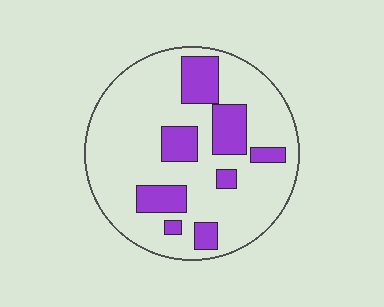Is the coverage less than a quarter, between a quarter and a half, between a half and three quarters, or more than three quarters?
Less than a quarter.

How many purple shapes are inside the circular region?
8.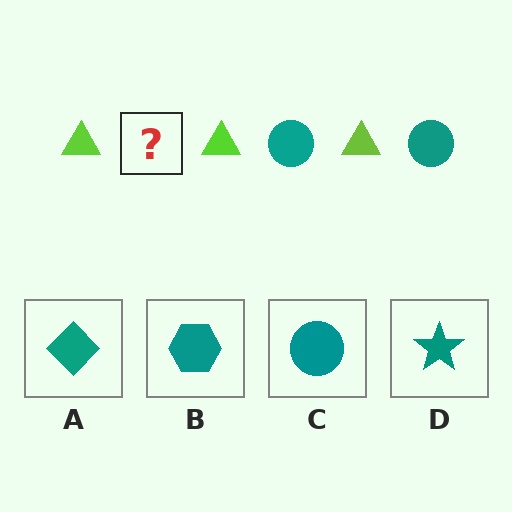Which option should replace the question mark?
Option C.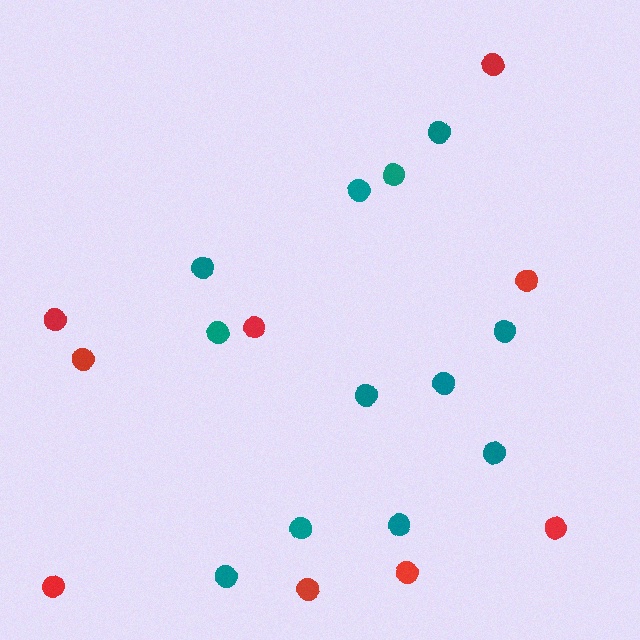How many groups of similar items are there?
There are 2 groups: one group of red circles (9) and one group of teal circles (12).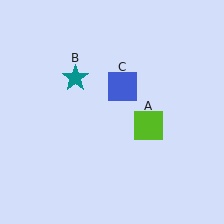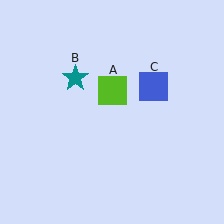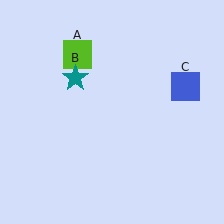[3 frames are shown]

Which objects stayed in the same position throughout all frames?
Teal star (object B) remained stationary.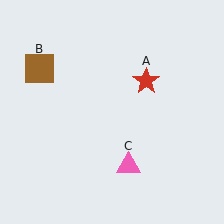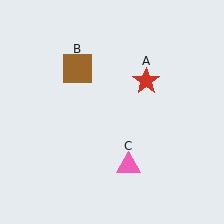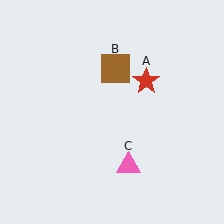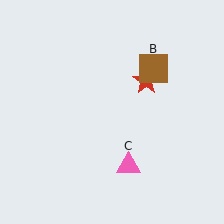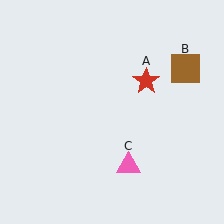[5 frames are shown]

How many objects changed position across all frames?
1 object changed position: brown square (object B).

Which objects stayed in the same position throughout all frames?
Red star (object A) and pink triangle (object C) remained stationary.